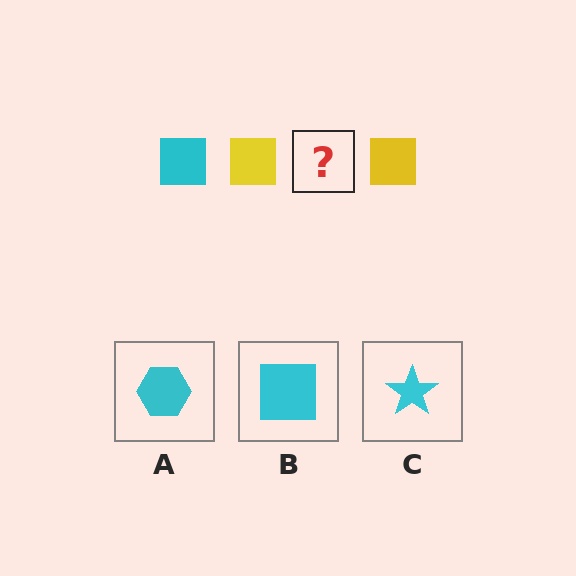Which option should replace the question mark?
Option B.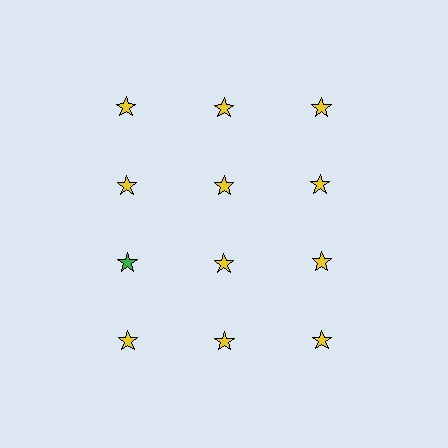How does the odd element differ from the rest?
It has a different color: green instead of yellow.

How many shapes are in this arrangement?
There are 12 shapes arranged in a grid pattern.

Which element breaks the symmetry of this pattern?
The green star in the third row, leftmost column breaks the symmetry. All other shapes are yellow stars.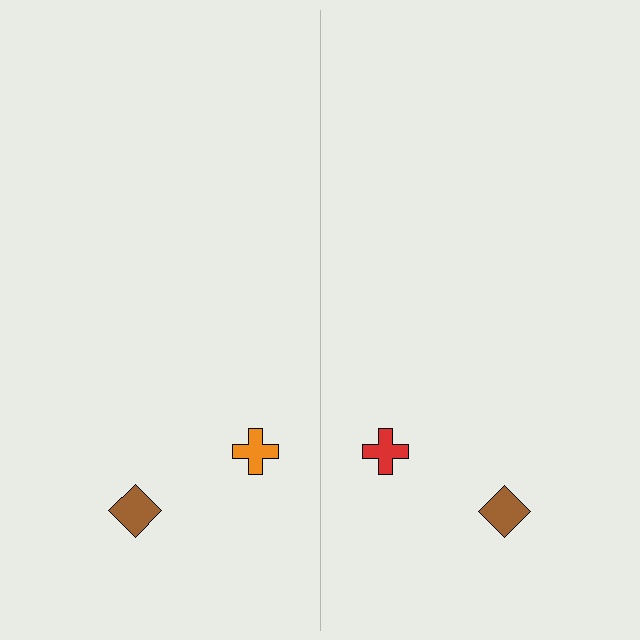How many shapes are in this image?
There are 4 shapes in this image.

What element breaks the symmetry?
The red cross on the right side breaks the symmetry — its mirror counterpart is orange.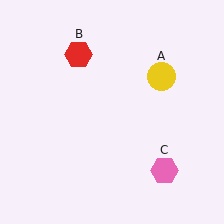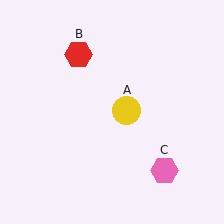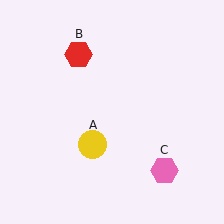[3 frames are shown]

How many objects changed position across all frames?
1 object changed position: yellow circle (object A).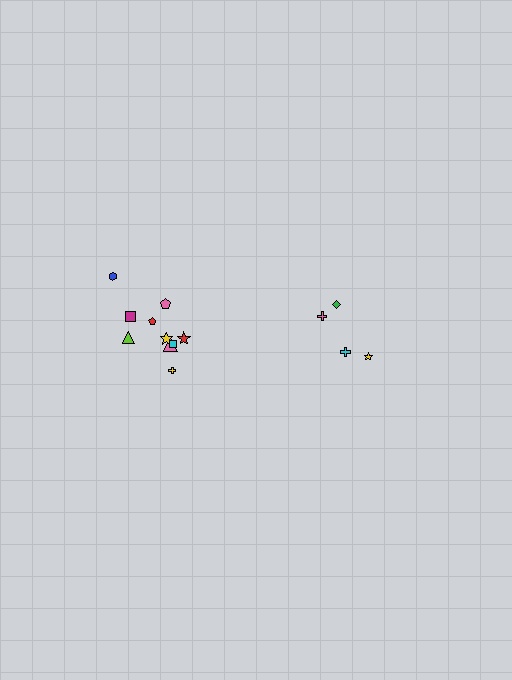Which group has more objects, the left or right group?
The left group.